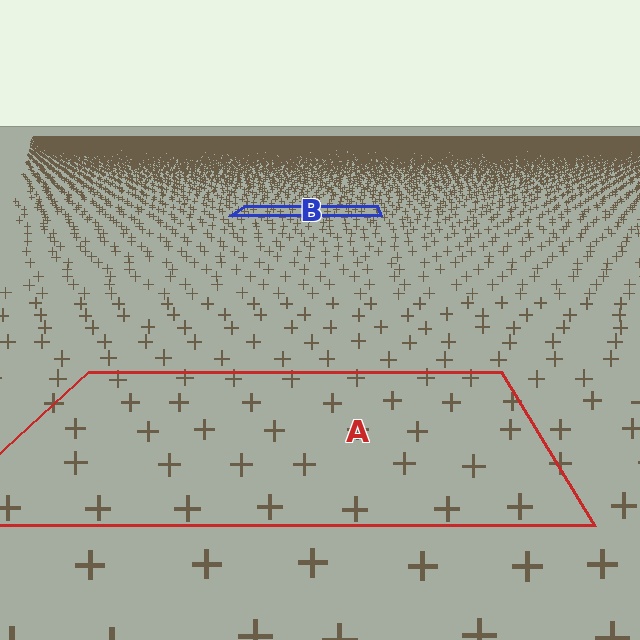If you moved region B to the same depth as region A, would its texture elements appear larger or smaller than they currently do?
They would appear larger. At a closer depth, the same texture elements are projected at a bigger on-screen size.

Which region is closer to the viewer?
Region A is closer. The texture elements there are larger and more spread out.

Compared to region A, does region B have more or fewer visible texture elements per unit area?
Region B has more texture elements per unit area — they are packed more densely because it is farther away.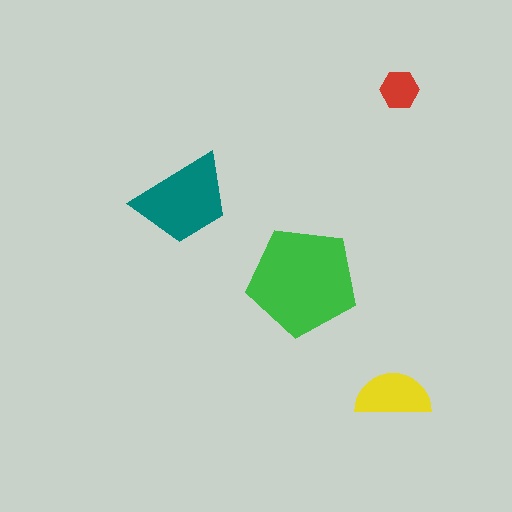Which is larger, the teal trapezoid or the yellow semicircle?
The teal trapezoid.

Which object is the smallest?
The red hexagon.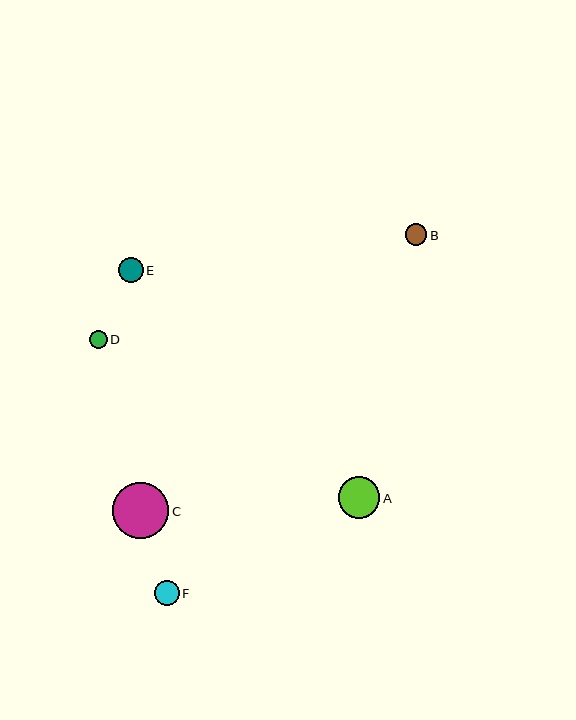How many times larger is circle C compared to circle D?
Circle C is approximately 3.2 times the size of circle D.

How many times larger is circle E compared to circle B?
Circle E is approximately 1.2 times the size of circle B.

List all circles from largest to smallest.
From largest to smallest: C, A, F, E, B, D.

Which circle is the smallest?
Circle D is the smallest with a size of approximately 18 pixels.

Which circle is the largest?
Circle C is the largest with a size of approximately 56 pixels.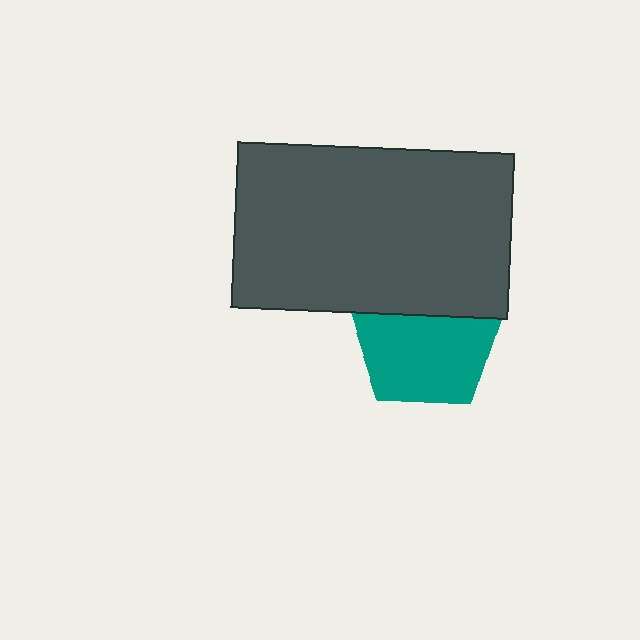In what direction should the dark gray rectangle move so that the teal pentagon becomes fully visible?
The dark gray rectangle should move up. That is the shortest direction to clear the overlap and leave the teal pentagon fully visible.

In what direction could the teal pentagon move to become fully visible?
The teal pentagon could move down. That would shift it out from behind the dark gray rectangle entirely.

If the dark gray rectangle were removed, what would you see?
You would see the complete teal pentagon.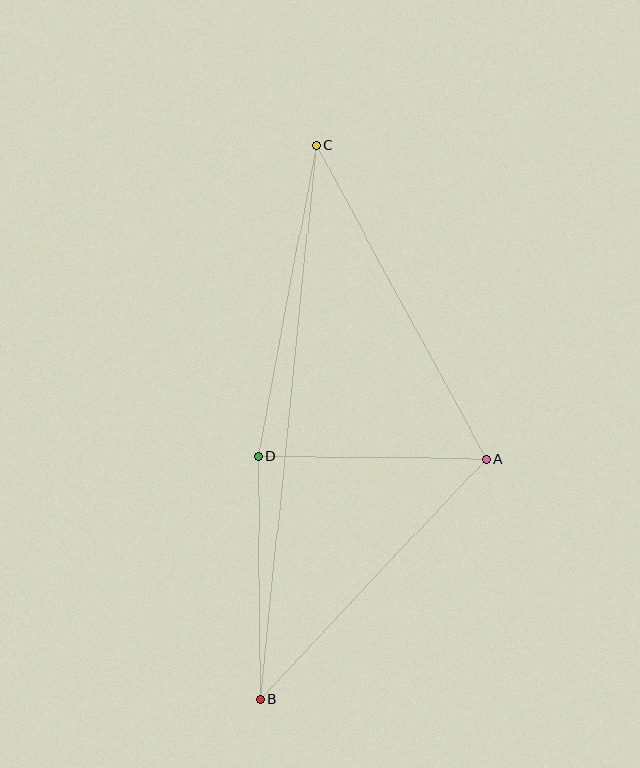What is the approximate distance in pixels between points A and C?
The distance between A and C is approximately 357 pixels.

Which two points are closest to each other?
Points A and D are closest to each other.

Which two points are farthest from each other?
Points B and C are farthest from each other.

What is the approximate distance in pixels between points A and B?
The distance between A and B is approximately 330 pixels.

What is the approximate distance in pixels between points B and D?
The distance between B and D is approximately 243 pixels.